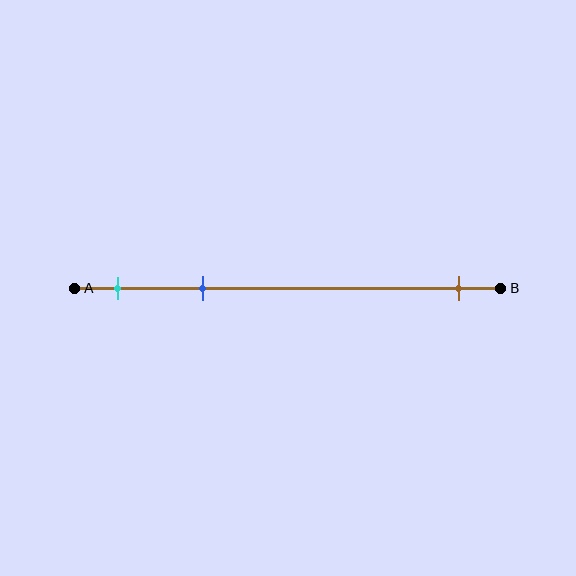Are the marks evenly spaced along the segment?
No, the marks are not evenly spaced.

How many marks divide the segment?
There are 3 marks dividing the segment.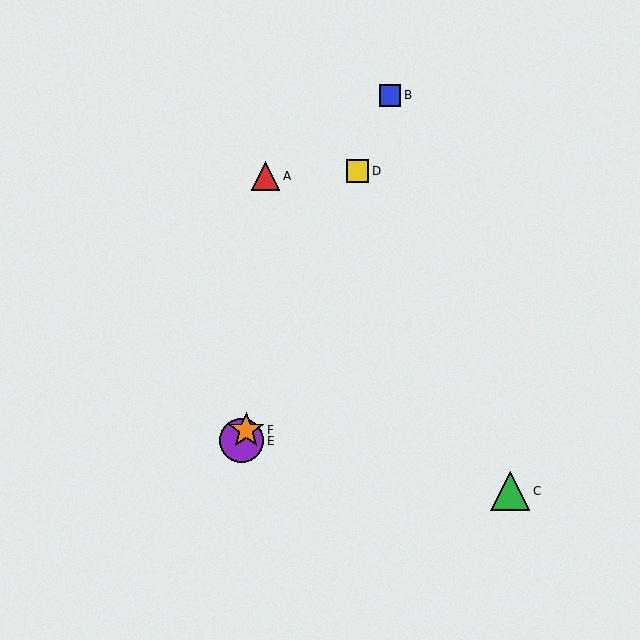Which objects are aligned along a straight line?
Objects B, D, E, F are aligned along a straight line.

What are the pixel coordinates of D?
Object D is at (358, 171).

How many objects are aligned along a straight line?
4 objects (B, D, E, F) are aligned along a straight line.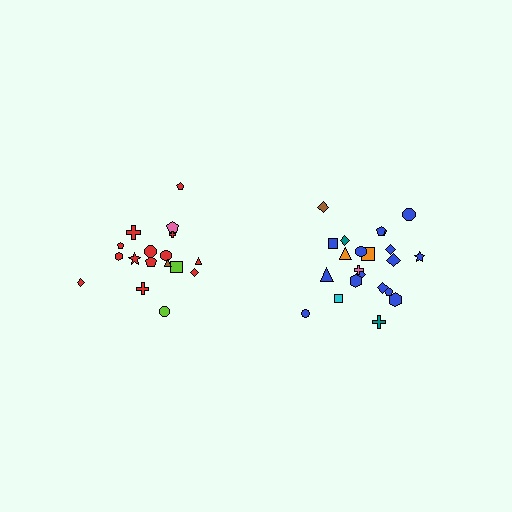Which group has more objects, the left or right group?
The right group.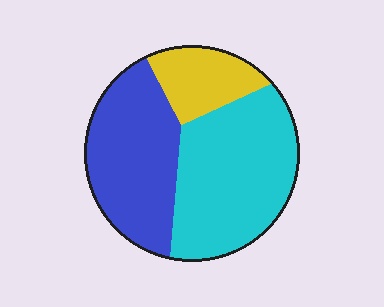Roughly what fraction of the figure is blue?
Blue covers 38% of the figure.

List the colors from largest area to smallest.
From largest to smallest: cyan, blue, yellow.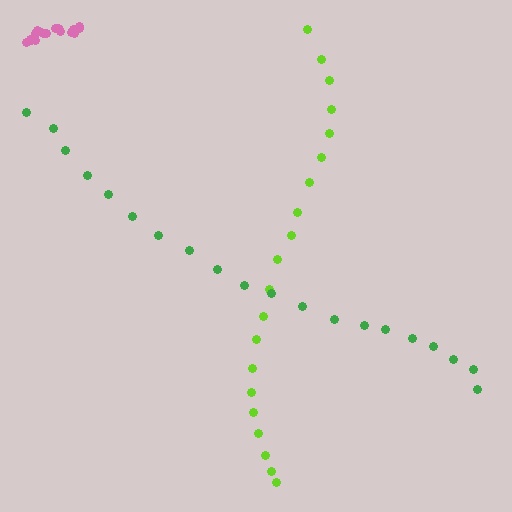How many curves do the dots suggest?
There are 3 distinct paths.